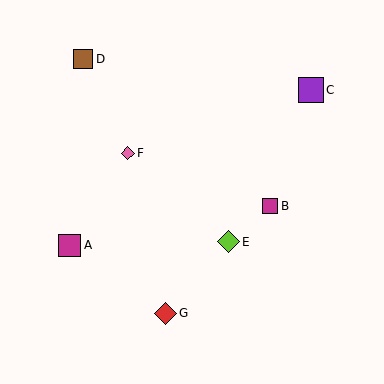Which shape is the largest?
The purple square (labeled C) is the largest.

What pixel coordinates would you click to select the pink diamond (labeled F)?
Click at (128, 153) to select the pink diamond F.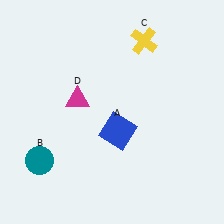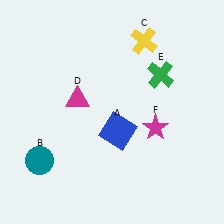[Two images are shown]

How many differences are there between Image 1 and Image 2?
There are 2 differences between the two images.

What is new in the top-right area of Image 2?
A green cross (E) was added in the top-right area of Image 2.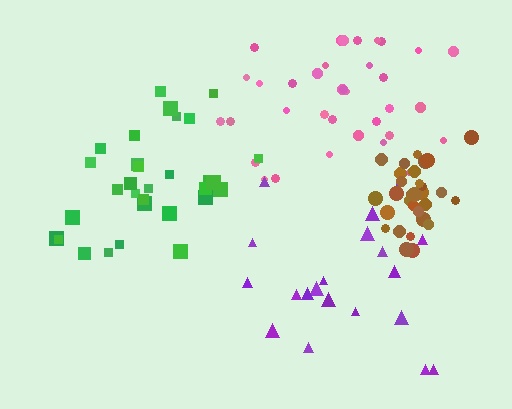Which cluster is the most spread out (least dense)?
Purple.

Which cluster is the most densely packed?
Brown.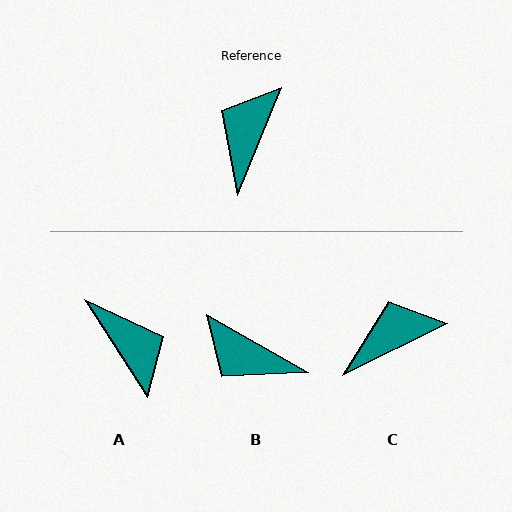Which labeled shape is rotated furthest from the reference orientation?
A, about 125 degrees away.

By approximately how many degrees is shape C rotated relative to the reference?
Approximately 42 degrees clockwise.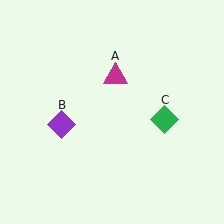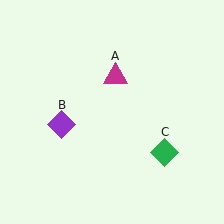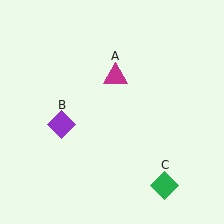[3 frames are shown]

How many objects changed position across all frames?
1 object changed position: green diamond (object C).